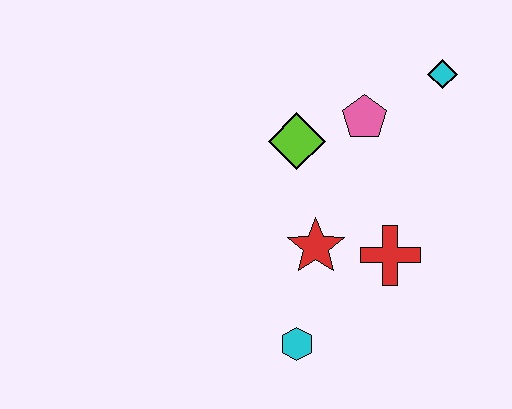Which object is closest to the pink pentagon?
The lime diamond is closest to the pink pentagon.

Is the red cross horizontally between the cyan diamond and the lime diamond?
Yes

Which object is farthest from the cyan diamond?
The cyan hexagon is farthest from the cyan diamond.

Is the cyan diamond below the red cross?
No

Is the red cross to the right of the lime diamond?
Yes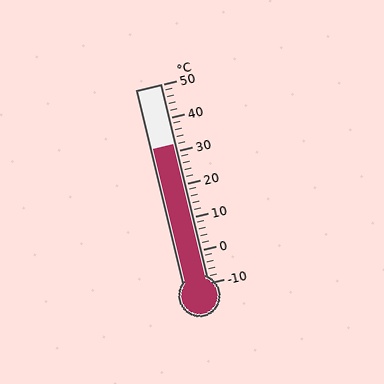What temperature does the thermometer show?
The thermometer shows approximately 32°C.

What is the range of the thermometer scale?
The thermometer scale ranges from -10°C to 50°C.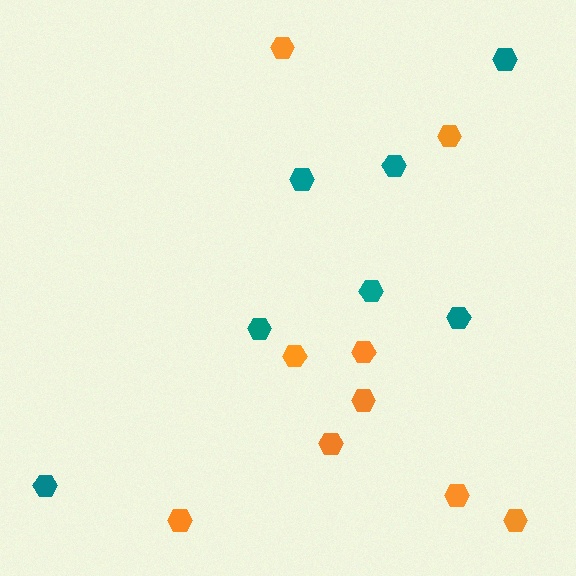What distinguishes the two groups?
There are 2 groups: one group of orange hexagons (9) and one group of teal hexagons (7).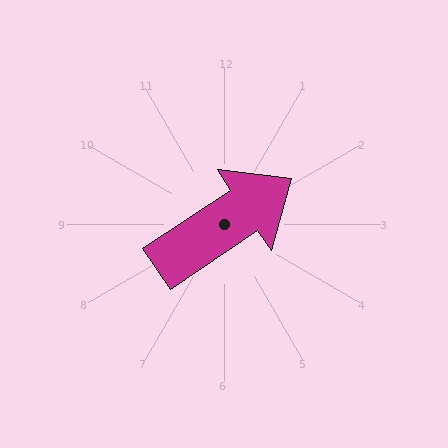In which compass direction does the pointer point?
Northeast.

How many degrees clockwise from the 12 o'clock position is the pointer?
Approximately 56 degrees.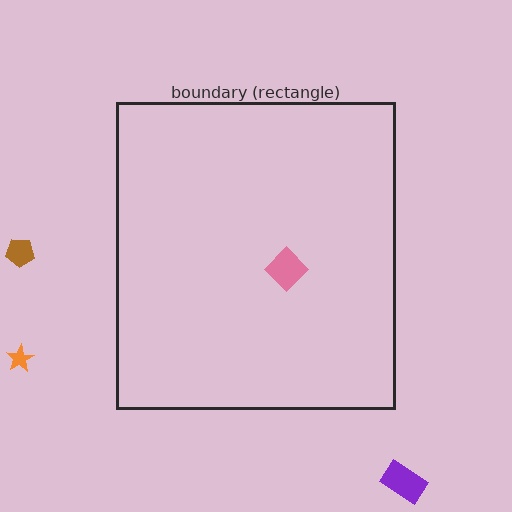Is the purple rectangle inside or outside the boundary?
Outside.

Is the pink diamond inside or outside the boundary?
Inside.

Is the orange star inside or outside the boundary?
Outside.